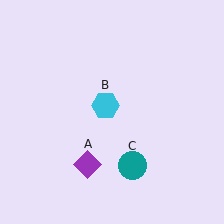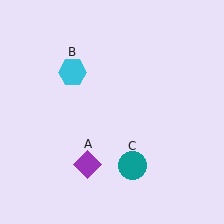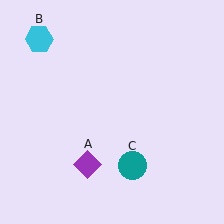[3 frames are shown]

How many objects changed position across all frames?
1 object changed position: cyan hexagon (object B).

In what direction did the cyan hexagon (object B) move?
The cyan hexagon (object B) moved up and to the left.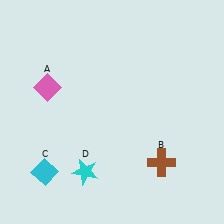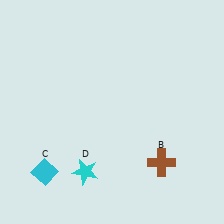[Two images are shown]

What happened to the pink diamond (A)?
The pink diamond (A) was removed in Image 2. It was in the top-left area of Image 1.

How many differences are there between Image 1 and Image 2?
There is 1 difference between the two images.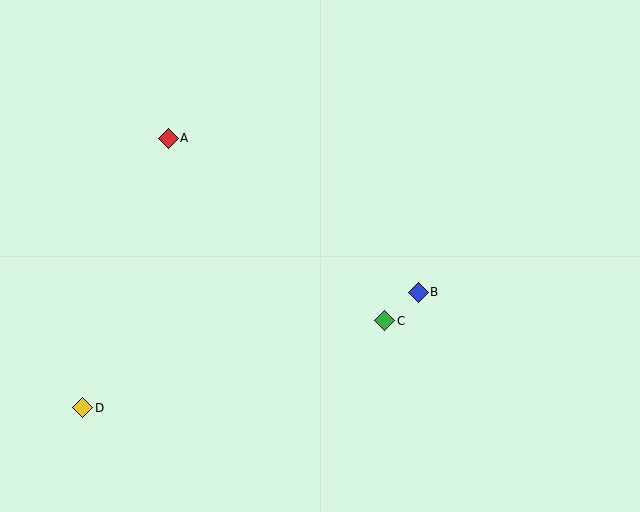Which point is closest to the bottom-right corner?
Point B is closest to the bottom-right corner.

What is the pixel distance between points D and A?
The distance between D and A is 283 pixels.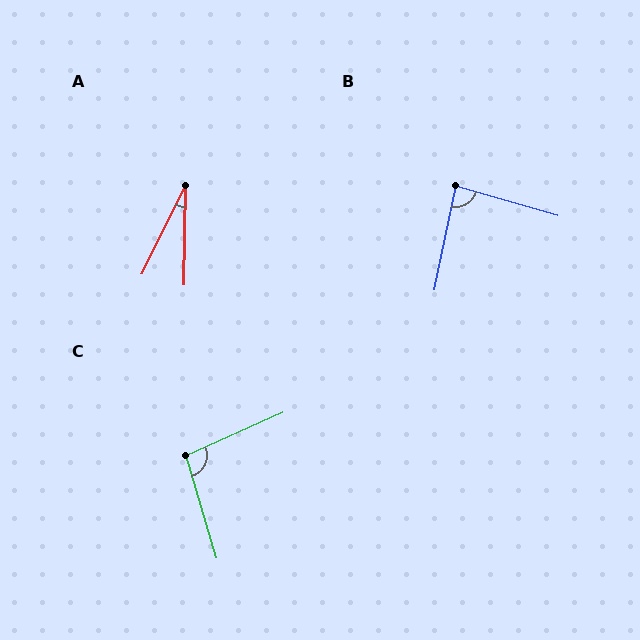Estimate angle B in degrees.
Approximately 85 degrees.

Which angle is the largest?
C, at approximately 97 degrees.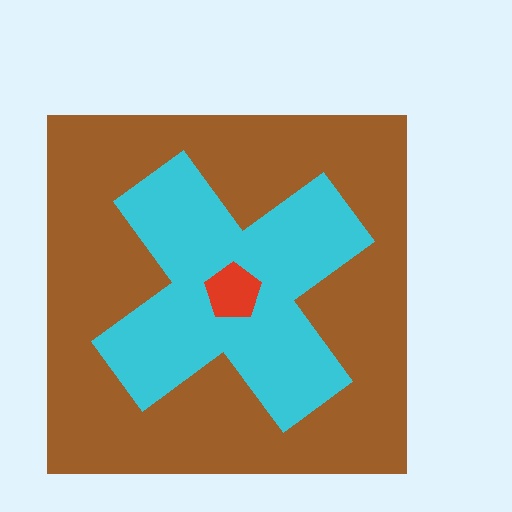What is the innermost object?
The red pentagon.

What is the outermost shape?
The brown square.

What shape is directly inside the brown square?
The cyan cross.